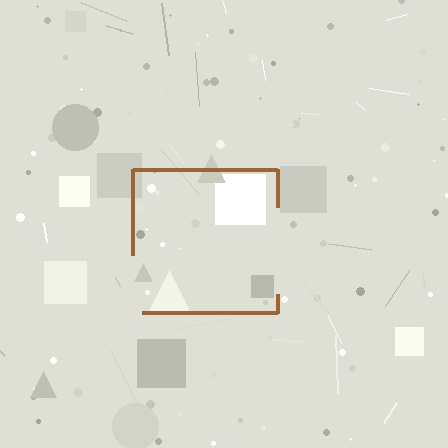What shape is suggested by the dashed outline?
The dashed outline suggests a square.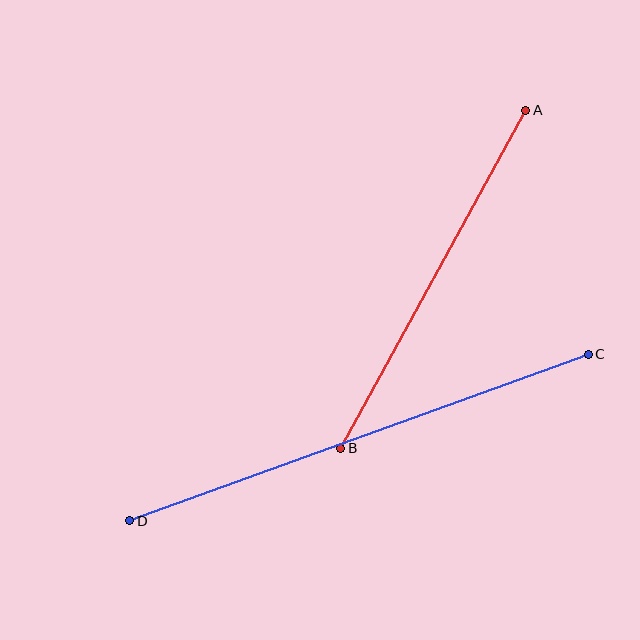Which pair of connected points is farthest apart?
Points C and D are farthest apart.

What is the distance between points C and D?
The distance is approximately 488 pixels.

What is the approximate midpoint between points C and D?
The midpoint is at approximately (359, 438) pixels.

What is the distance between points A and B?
The distance is approximately 385 pixels.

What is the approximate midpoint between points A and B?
The midpoint is at approximately (433, 279) pixels.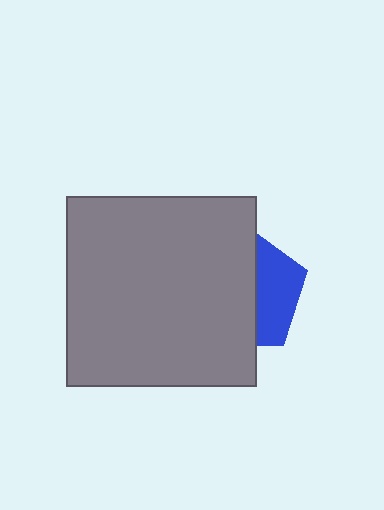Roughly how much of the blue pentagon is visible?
A small part of it is visible (roughly 36%).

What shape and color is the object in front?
The object in front is a gray rectangle.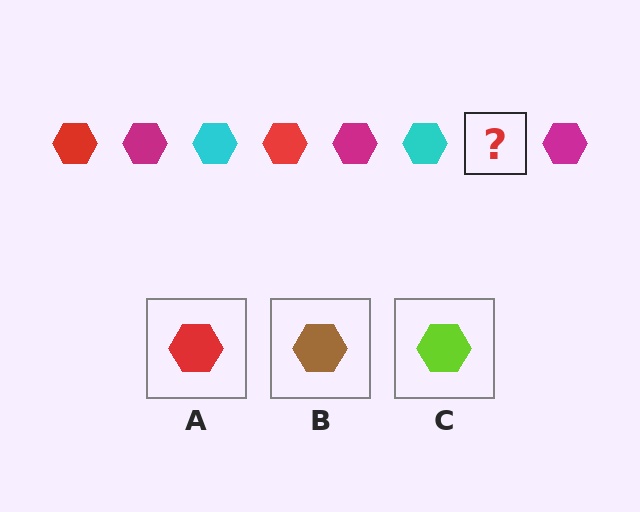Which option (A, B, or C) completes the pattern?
A.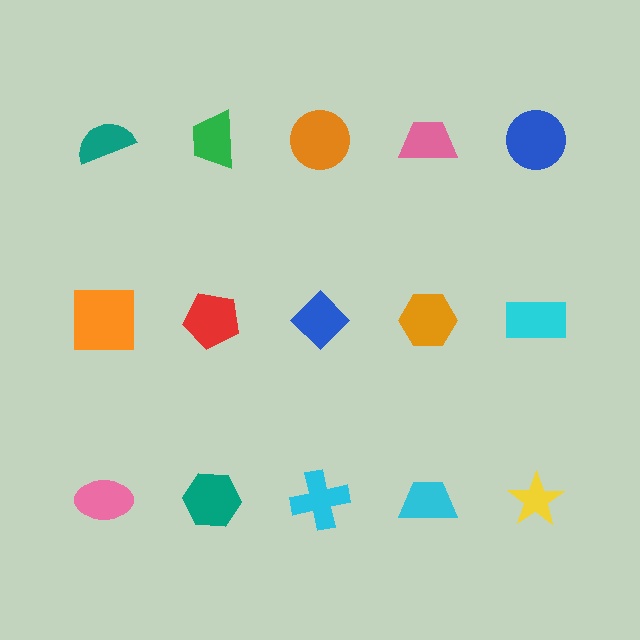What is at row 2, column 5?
A cyan rectangle.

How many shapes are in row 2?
5 shapes.